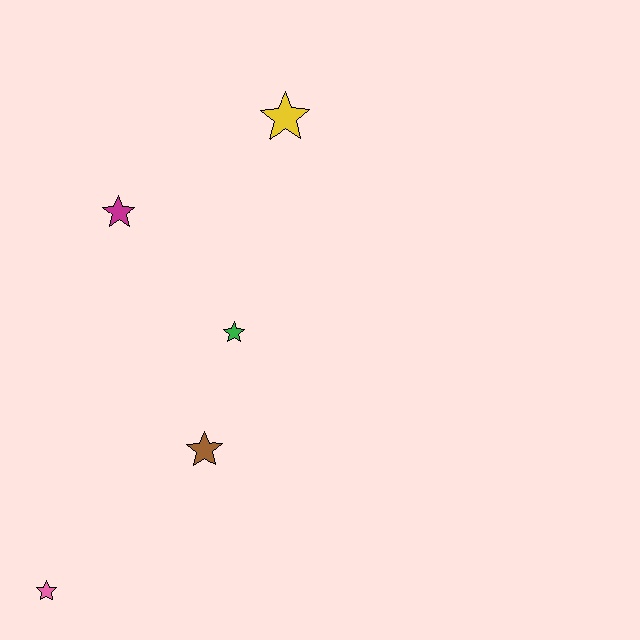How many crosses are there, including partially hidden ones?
There are no crosses.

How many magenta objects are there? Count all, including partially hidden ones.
There is 1 magenta object.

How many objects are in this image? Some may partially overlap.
There are 5 objects.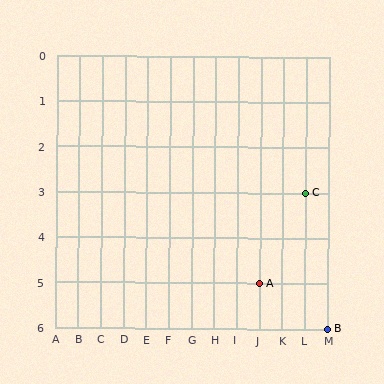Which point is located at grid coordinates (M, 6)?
Point B is at (M, 6).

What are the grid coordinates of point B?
Point B is at grid coordinates (M, 6).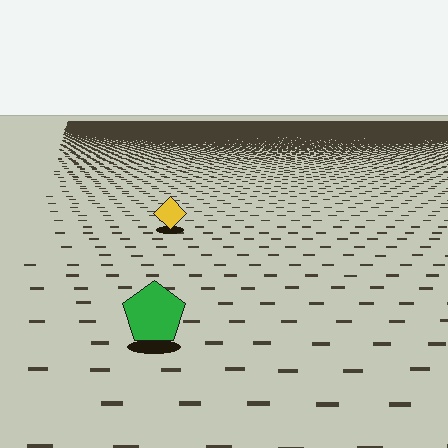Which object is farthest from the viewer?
The yellow diamond is farthest from the viewer. It appears smaller and the ground texture around it is denser.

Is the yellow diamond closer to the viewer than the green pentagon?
No. The green pentagon is closer — you can tell from the texture gradient: the ground texture is coarser near it.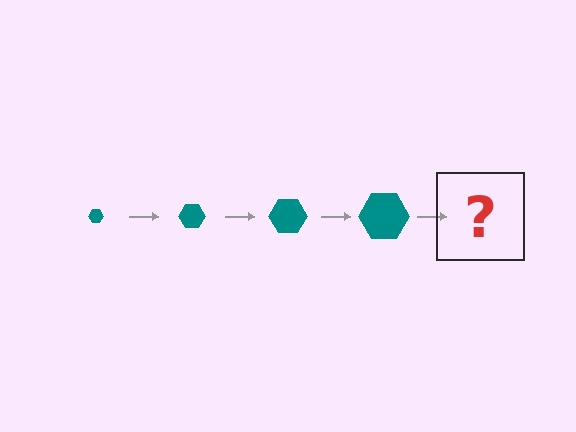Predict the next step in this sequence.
The next step is a teal hexagon, larger than the previous one.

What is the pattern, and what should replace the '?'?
The pattern is that the hexagon gets progressively larger each step. The '?' should be a teal hexagon, larger than the previous one.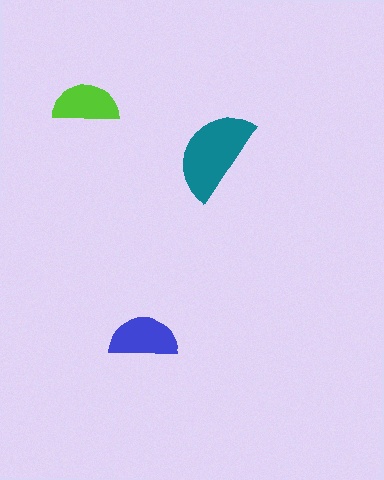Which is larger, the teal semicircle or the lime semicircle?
The teal one.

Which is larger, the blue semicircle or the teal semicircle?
The teal one.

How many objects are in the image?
There are 3 objects in the image.